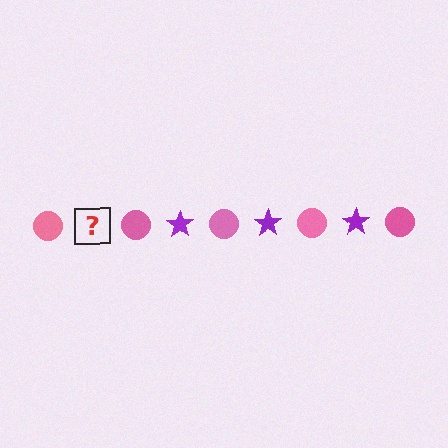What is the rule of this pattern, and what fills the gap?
The rule is that the pattern alternates between pink circle and purple star. The gap should be filled with a purple star.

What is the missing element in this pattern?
The missing element is a purple star.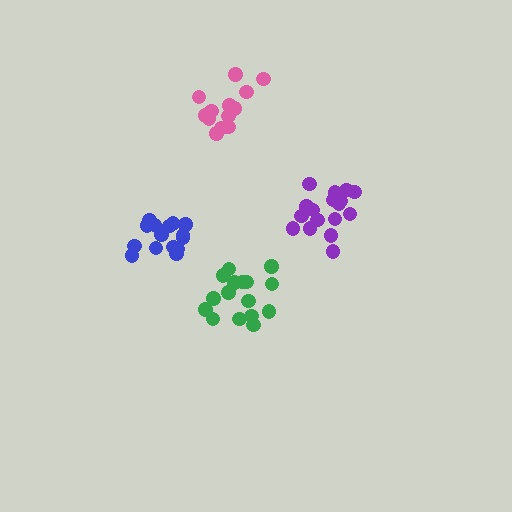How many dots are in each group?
Group 1: 14 dots, Group 2: 15 dots, Group 3: 16 dots, Group 4: 17 dots (62 total).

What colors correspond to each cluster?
The clusters are colored: pink, blue, green, purple.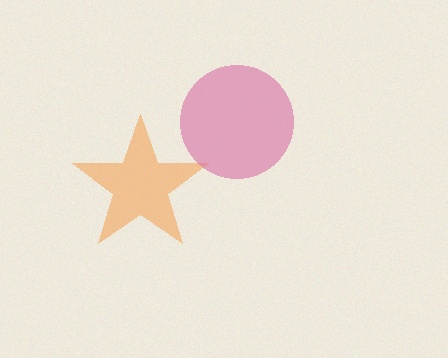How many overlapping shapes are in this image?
There are 2 overlapping shapes in the image.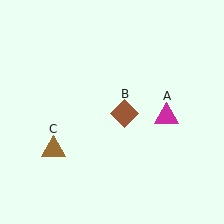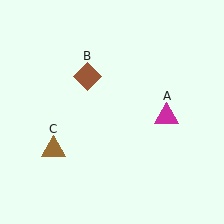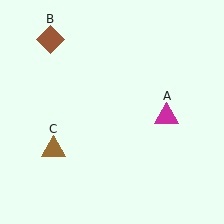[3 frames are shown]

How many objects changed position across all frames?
1 object changed position: brown diamond (object B).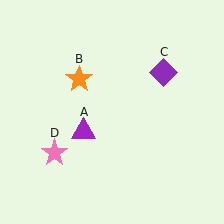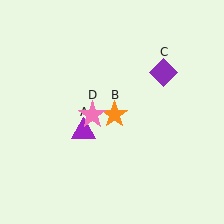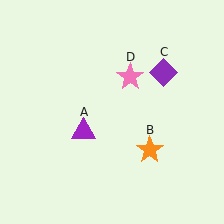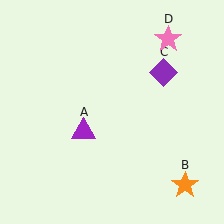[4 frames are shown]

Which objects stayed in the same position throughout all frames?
Purple triangle (object A) and purple diamond (object C) remained stationary.